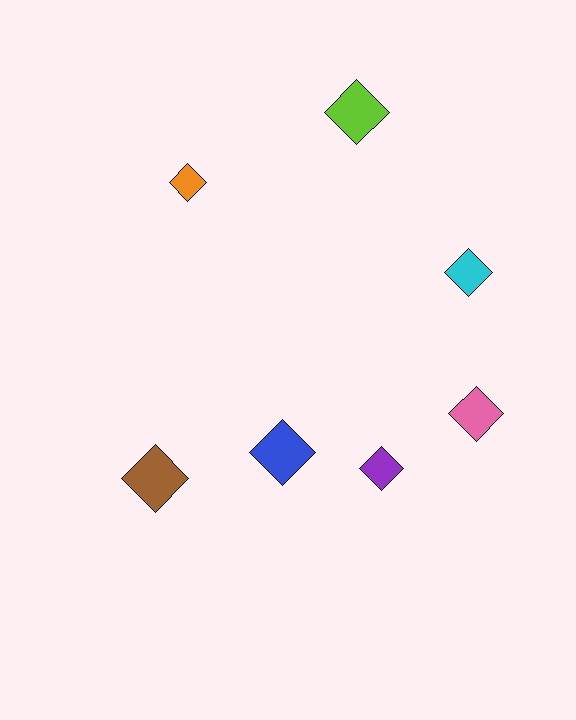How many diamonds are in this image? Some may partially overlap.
There are 7 diamonds.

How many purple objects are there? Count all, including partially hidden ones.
There is 1 purple object.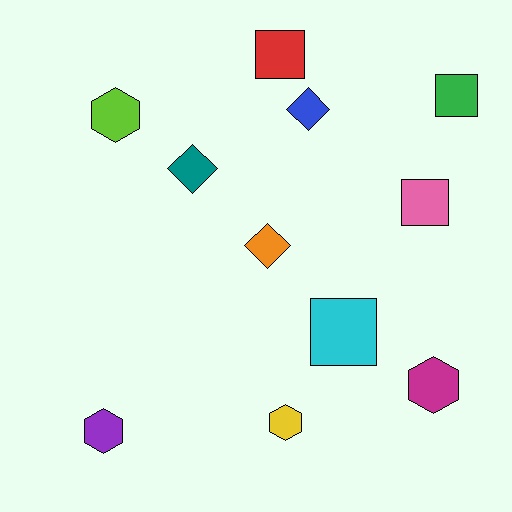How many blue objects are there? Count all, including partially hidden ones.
There is 1 blue object.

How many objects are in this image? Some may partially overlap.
There are 11 objects.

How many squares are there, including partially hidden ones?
There are 4 squares.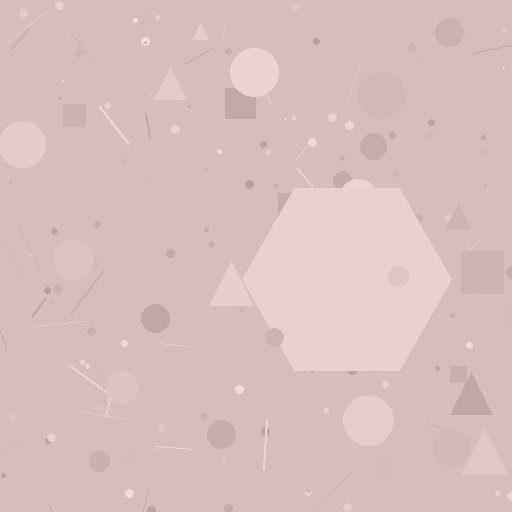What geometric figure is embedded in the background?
A hexagon is embedded in the background.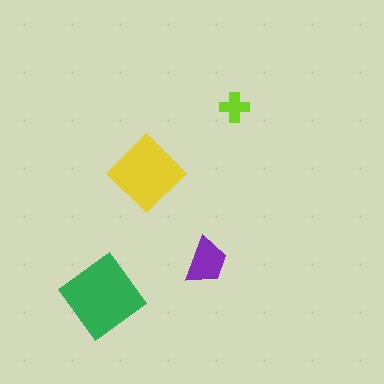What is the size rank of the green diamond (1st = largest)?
1st.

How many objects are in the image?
There are 4 objects in the image.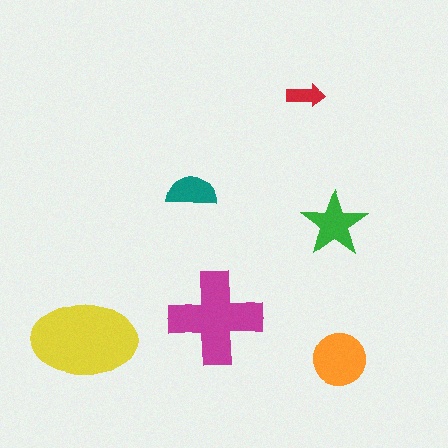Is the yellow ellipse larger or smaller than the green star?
Larger.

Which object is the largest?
The yellow ellipse.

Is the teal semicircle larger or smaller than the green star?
Smaller.